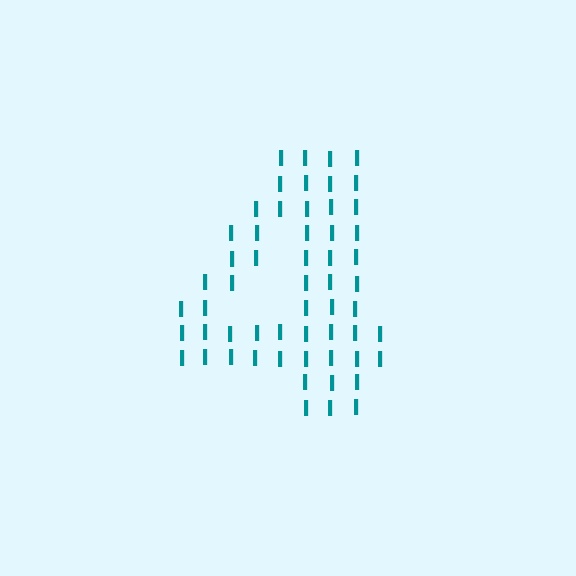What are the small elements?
The small elements are letter I's.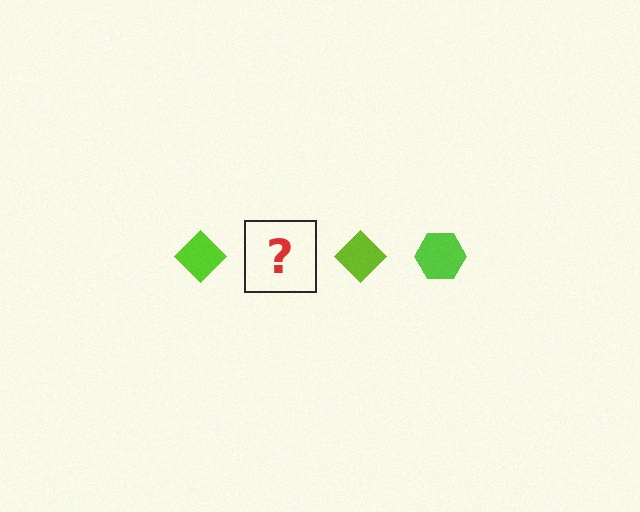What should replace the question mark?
The question mark should be replaced with a lime hexagon.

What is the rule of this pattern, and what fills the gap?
The rule is that the pattern cycles through diamond, hexagon shapes in lime. The gap should be filled with a lime hexagon.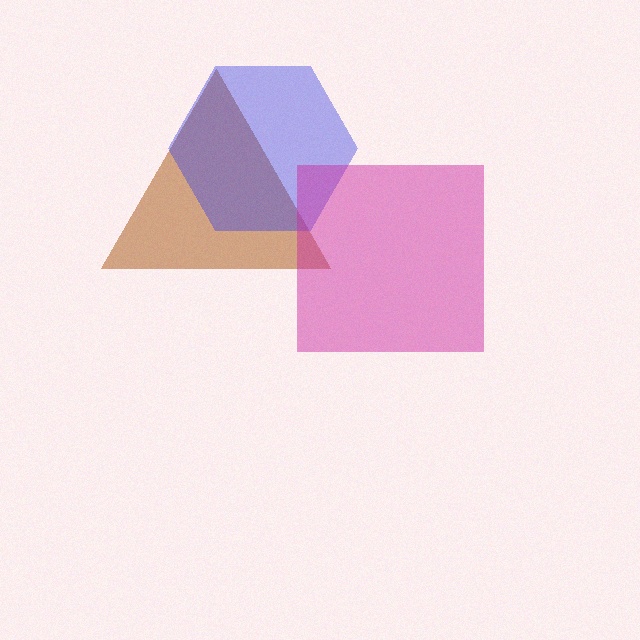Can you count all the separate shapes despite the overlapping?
Yes, there are 3 separate shapes.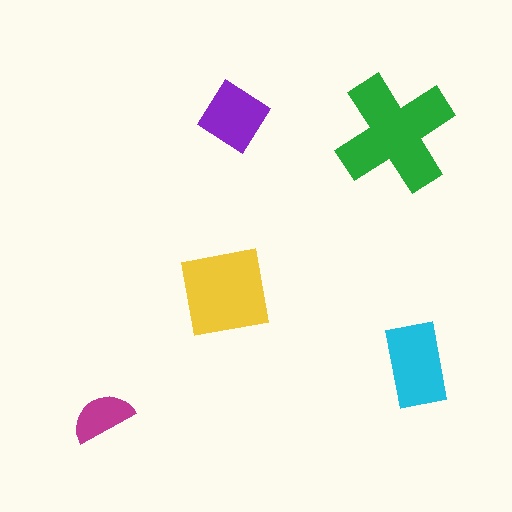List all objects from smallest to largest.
The magenta semicircle, the purple diamond, the cyan rectangle, the yellow square, the green cross.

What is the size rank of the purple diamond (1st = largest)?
4th.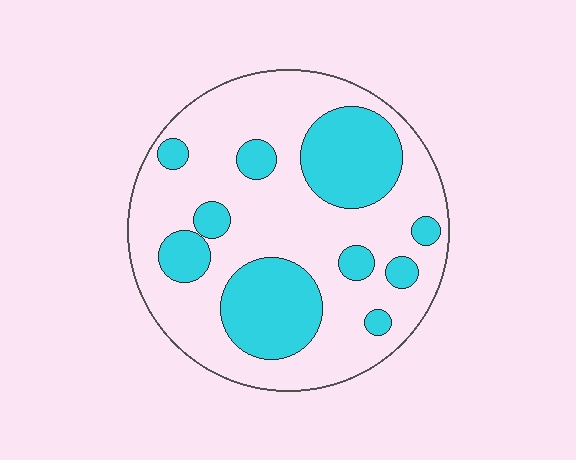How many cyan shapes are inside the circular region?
10.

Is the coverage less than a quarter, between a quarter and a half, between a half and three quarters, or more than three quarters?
Between a quarter and a half.